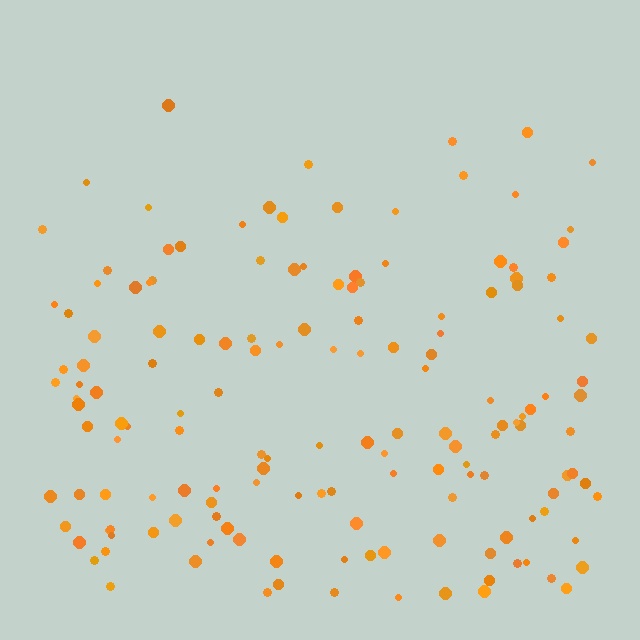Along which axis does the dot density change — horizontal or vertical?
Vertical.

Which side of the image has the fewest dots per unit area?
The top.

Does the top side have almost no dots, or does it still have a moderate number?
Still a moderate number, just noticeably fewer than the bottom.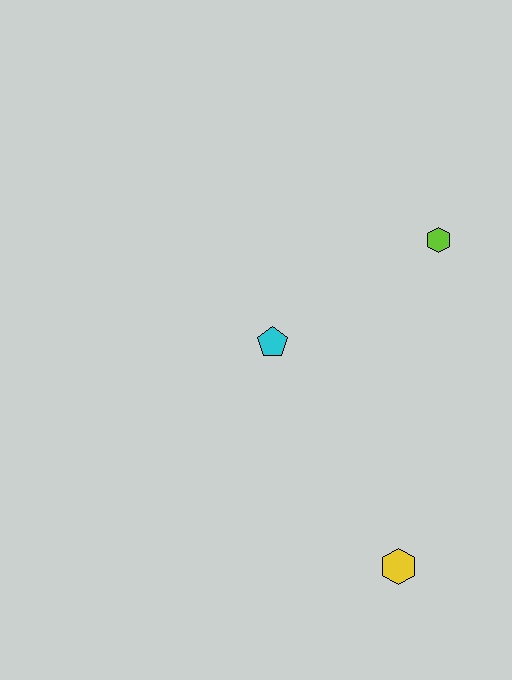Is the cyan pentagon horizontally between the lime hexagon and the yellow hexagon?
No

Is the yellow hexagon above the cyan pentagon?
No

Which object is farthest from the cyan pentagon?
The yellow hexagon is farthest from the cyan pentagon.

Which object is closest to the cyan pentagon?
The lime hexagon is closest to the cyan pentagon.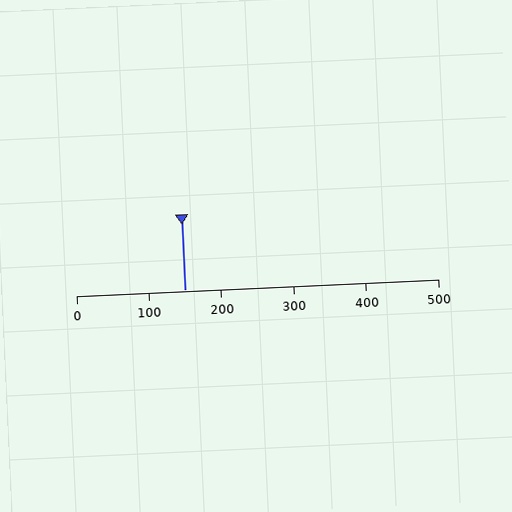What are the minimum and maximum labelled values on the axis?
The axis runs from 0 to 500.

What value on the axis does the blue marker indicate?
The marker indicates approximately 150.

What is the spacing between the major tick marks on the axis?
The major ticks are spaced 100 apart.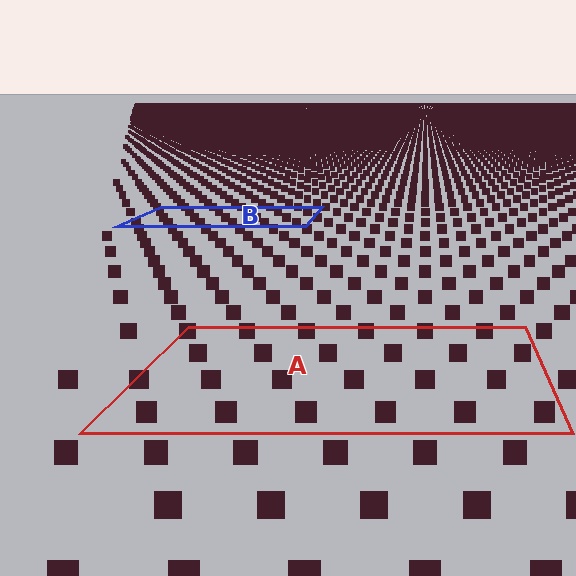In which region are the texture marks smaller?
The texture marks are smaller in region B, because it is farther away.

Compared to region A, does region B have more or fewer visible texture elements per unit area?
Region B has more texture elements per unit area — they are packed more densely because it is farther away.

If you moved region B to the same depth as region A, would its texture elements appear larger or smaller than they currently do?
They would appear larger. At a closer depth, the same texture elements are projected at a bigger on-screen size.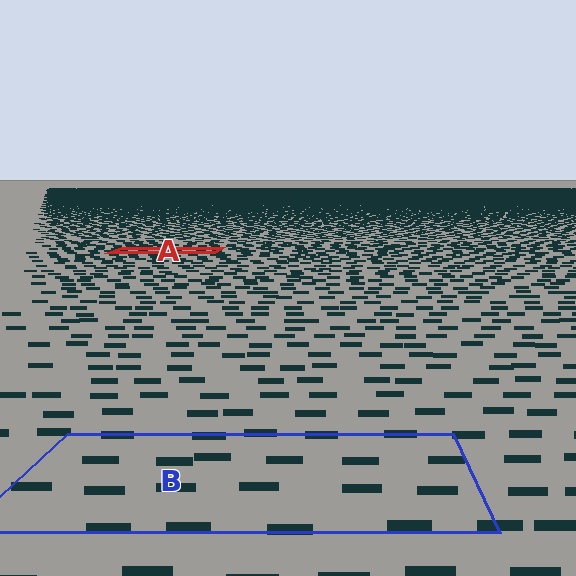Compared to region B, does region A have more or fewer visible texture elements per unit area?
Region A has more texture elements per unit area — they are packed more densely because it is farther away.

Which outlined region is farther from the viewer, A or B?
Region A is farther from the viewer — the texture elements inside it appear smaller and more densely packed.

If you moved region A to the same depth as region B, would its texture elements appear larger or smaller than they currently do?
They would appear larger. At a closer depth, the same texture elements are projected at a bigger on-screen size.